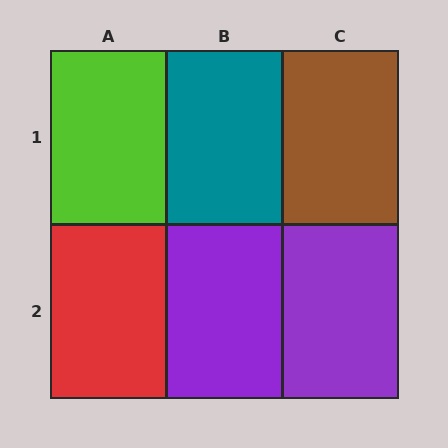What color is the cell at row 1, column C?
Brown.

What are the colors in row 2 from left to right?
Red, purple, purple.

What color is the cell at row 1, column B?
Teal.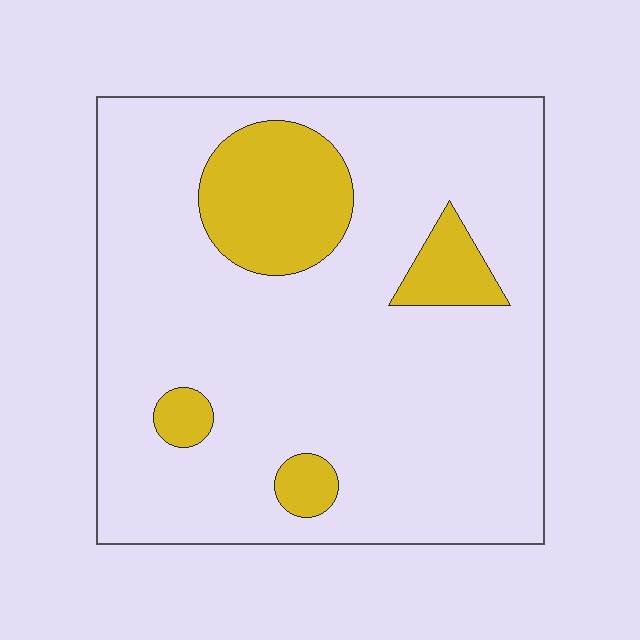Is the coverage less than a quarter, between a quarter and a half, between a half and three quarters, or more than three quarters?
Less than a quarter.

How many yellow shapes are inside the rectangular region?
4.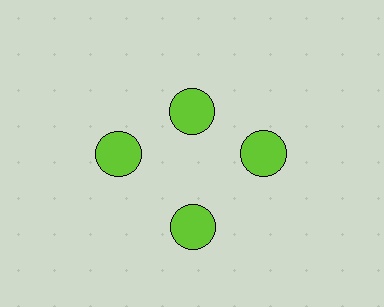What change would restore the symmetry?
The symmetry would be restored by moving it outward, back onto the ring so that all 4 circles sit at equal angles and equal distance from the center.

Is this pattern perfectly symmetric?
No. The 4 lime circles are arranged in a ring, but one element near the 12 o'clock position is pulled inward toward the center, breaking the 4-fold rotational symmetry.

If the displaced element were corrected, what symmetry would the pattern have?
It would have 4-fold rotational symmetry — the pattern would map onto itself every 90 degrees.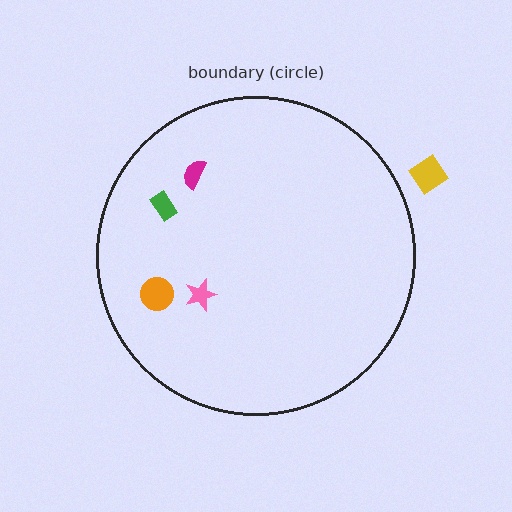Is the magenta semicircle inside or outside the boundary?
Inside.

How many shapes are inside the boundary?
4 inside, 1 outside.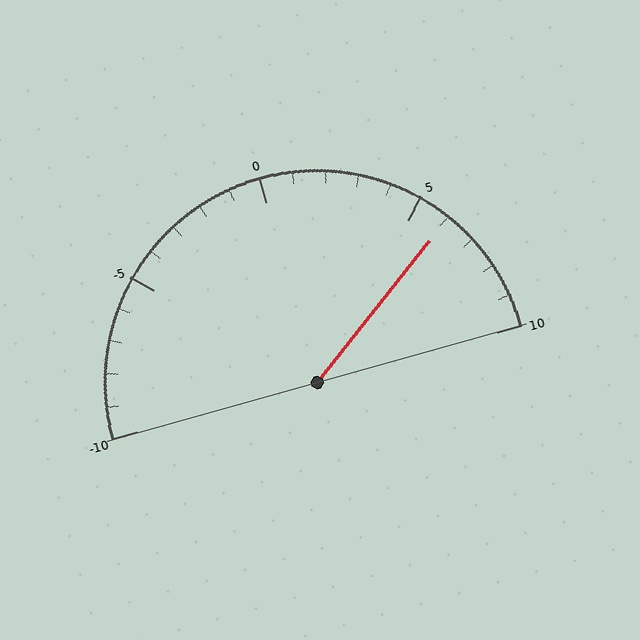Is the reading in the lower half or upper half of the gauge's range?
The reading is in the upper half of the range (-10 to 10).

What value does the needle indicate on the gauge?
The needle indicates approximately 6.